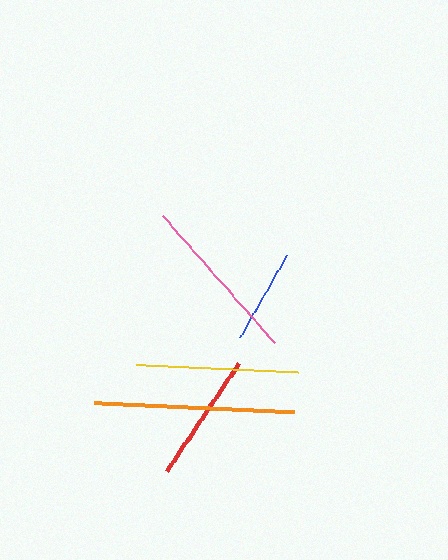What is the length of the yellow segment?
The yellow segment is approximately 161 pixels long.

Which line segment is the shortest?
The blue line is the shortest at approximately 94 pixels.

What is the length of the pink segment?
The pink segment is approximately 170 pixels long.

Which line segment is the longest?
The orange line is the longest at approximately 200 pixels.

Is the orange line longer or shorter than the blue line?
The orange line is longer than the blue line.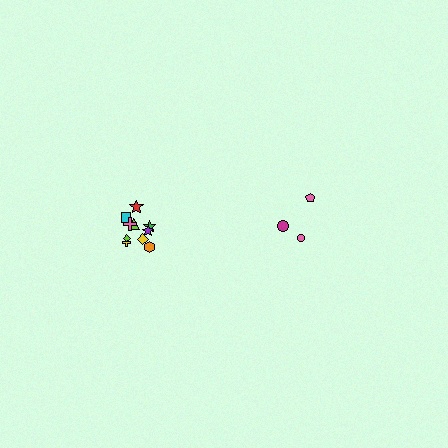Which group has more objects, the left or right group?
The left group.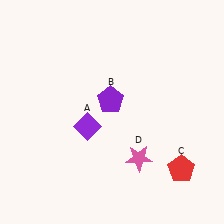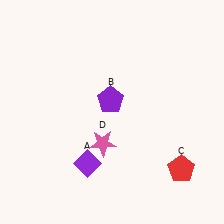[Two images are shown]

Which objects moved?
The objects that moved are: the purple diamond (A), the pink star (D).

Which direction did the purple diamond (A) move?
The purple diamond (A) moved down.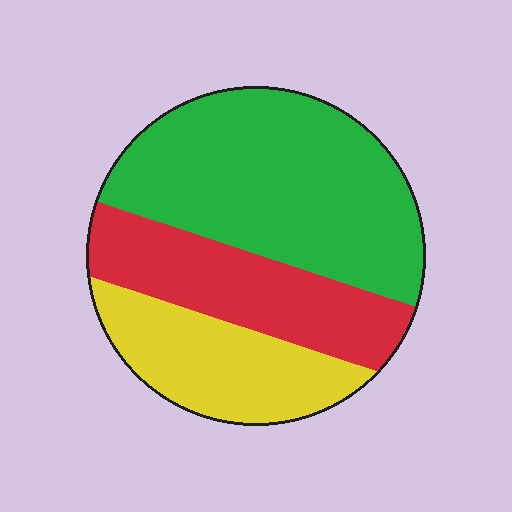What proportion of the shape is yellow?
Yellow takes up between a sixth and a third of the shape.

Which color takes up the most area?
Green, at roughly 50%.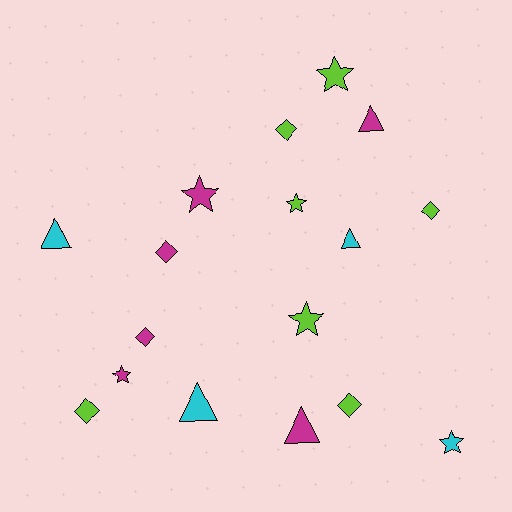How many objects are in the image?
There are 17 objects.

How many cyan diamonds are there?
There are no cyan diamonds.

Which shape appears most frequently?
Diamond, with 6 objects.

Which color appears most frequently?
Lime, with 7 objects.